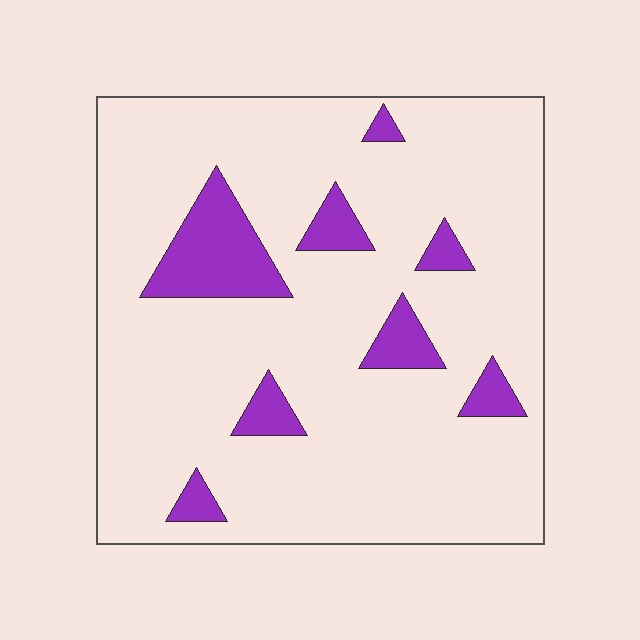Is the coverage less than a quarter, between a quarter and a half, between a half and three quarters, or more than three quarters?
Less than a quarter.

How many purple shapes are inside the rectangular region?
8.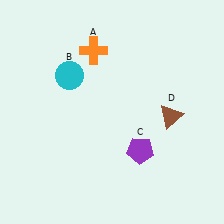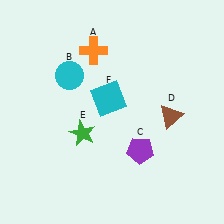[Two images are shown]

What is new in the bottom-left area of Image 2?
A green star (E) was added in the bottom-left area of Image 2.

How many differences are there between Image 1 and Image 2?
There are 2 differences between the two images.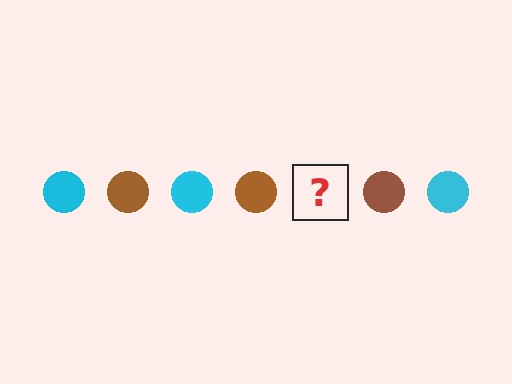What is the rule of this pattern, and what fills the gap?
The rule is that the pattern cycles through cyan, brown circles. The gap should be filled with a cyan circle.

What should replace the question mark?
The question mark should be replaced with a cyan circle.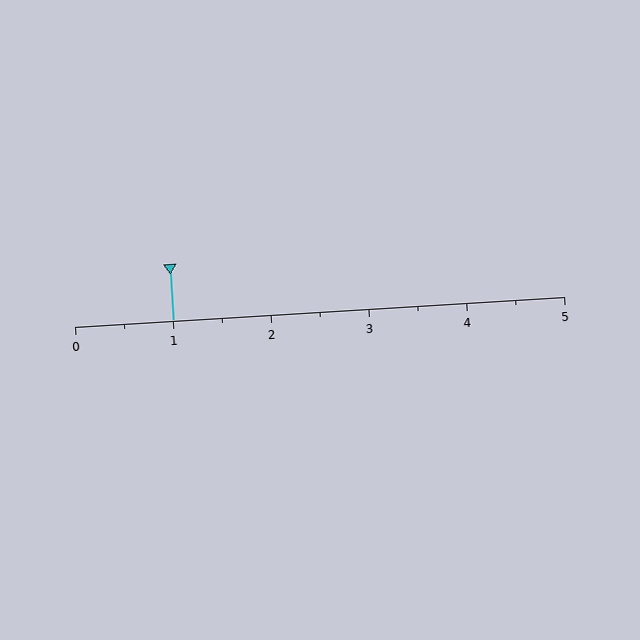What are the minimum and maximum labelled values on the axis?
The axis runs from 0 to 5.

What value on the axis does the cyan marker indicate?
The marker indicates approximately 1.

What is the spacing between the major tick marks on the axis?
The major ticks are spaced 1 apart.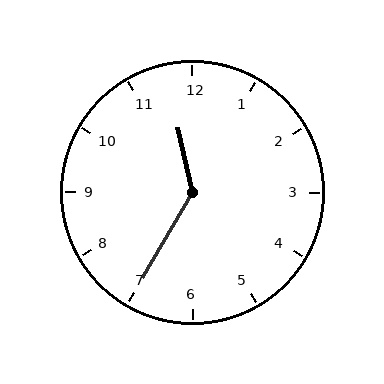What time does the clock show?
11:35.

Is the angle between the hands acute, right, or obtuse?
It is obtuse.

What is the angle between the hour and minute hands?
Approximately 138 degrees.